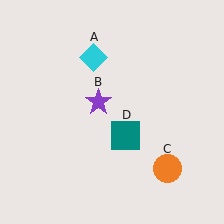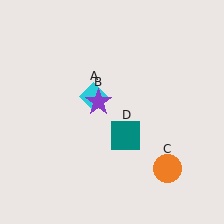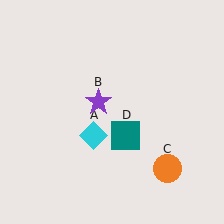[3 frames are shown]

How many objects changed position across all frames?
1 object changed position: cyan diamond (object A).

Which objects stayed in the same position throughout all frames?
Purple star (object B) and orange circle (object C) and teal square (object D) remained stationary.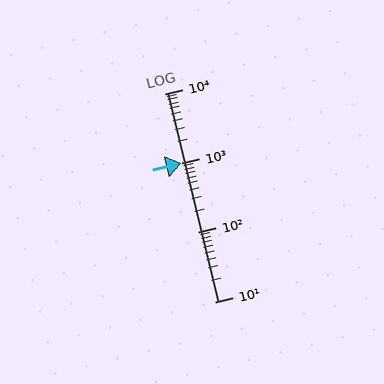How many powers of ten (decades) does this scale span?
The scale spans 3 decades, from 10 to 10000.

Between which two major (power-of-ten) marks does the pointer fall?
The pointer is between 100 and 1000.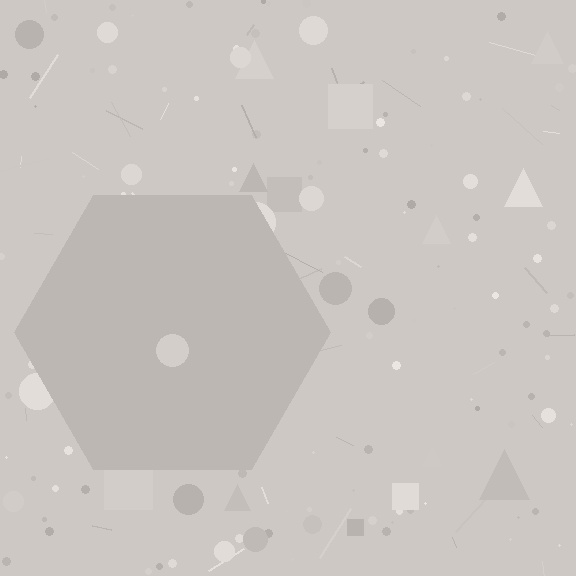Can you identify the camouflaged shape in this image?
The camouflaged shape is a hexagon.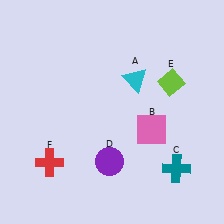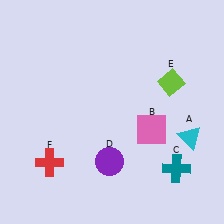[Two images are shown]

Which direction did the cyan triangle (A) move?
The cyan triangle (A) moved down.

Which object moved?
The cyan triangle (A) moved down.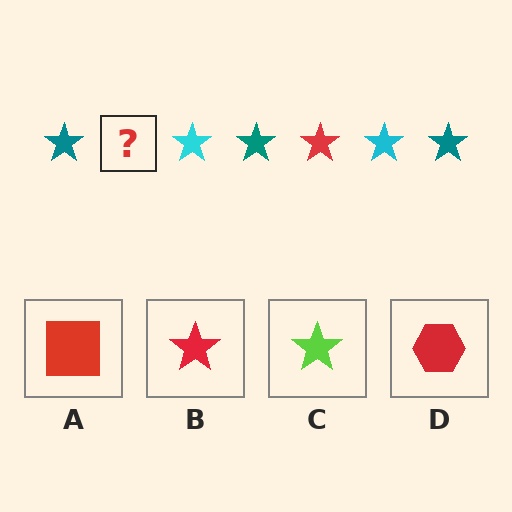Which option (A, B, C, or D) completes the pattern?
B.